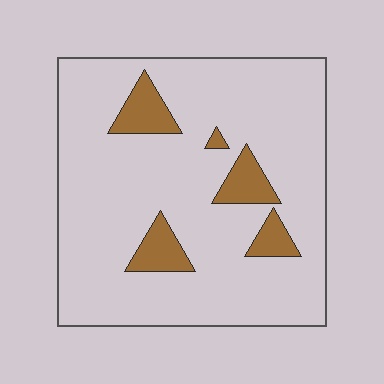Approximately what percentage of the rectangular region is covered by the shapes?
Approximately 10%.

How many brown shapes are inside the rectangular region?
5.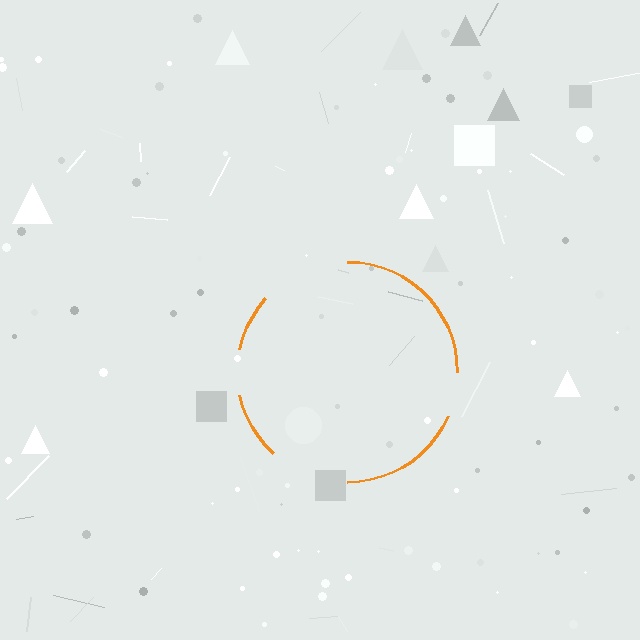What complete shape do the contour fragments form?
The contour fragments form a circle.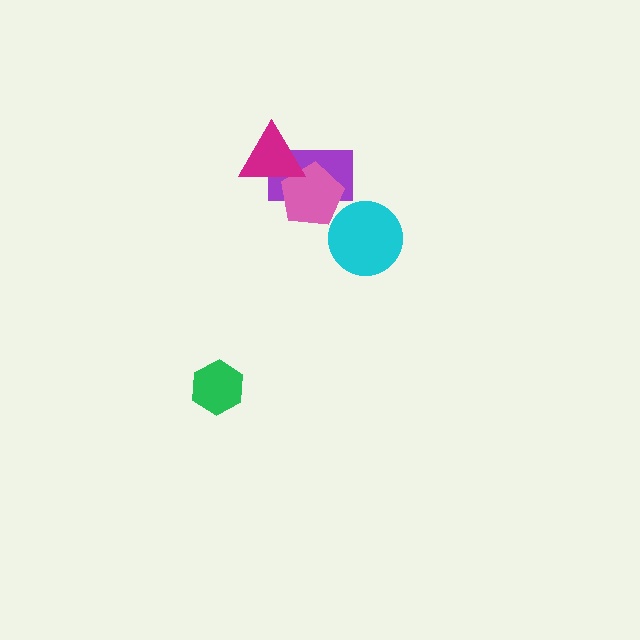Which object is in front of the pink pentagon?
The magenta triangle is in front of the pink pentagon.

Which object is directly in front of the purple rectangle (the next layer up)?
The pink pentagon is directly in front of the purple rectangle.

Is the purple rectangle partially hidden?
Yes, it is partially covered by another shape.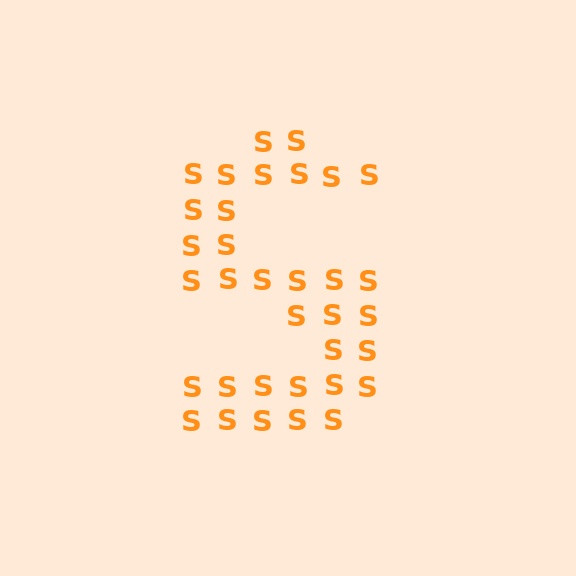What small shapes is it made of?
It is made of small letter S's.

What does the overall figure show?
The overall figure shows the letter S.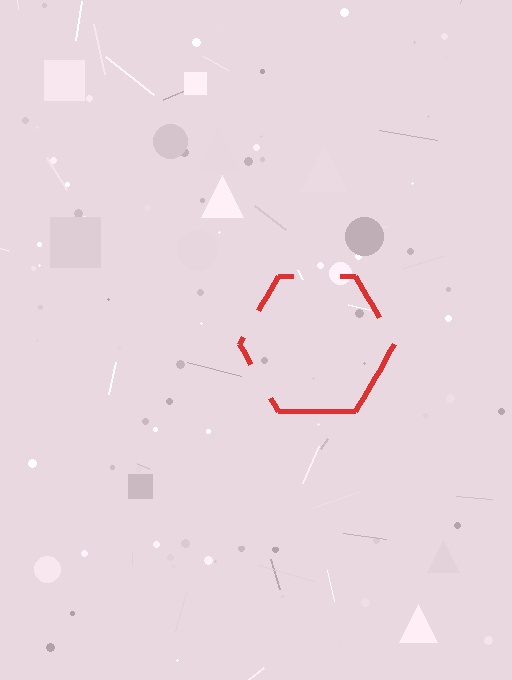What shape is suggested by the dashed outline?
The dashed outline suggests a hexagon.